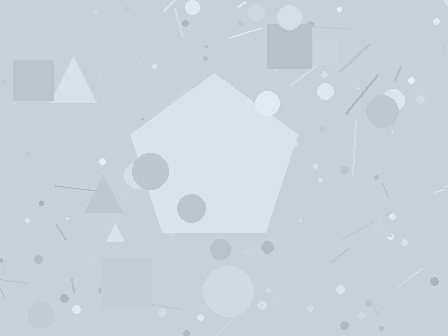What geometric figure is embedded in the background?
A pentagon is embedded in the background.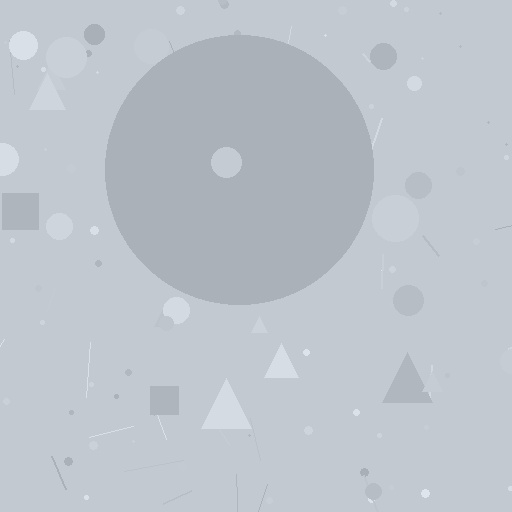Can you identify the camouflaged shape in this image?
The camouflaged shape is a circle.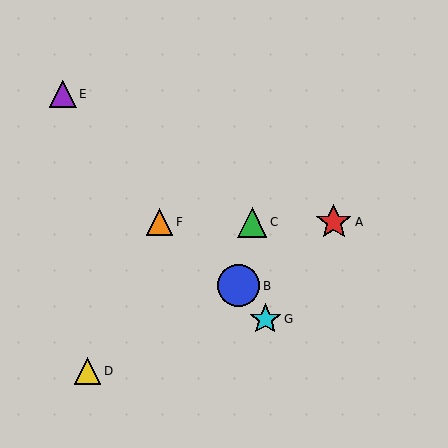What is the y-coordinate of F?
Object F is at y≈222.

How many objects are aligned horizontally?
3 objects (A, C, F) are aligned horizontally.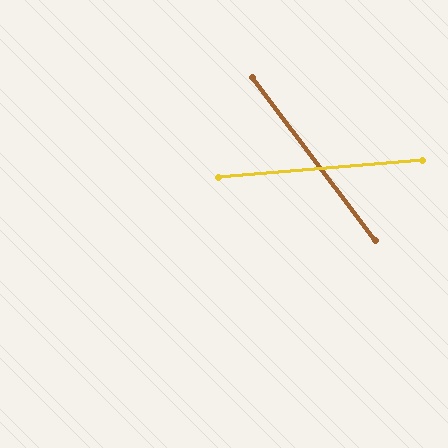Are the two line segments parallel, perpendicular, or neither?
Neither parallel nor perpendicular — they differ by about 58°.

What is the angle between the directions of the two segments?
Approximately 58 degrees.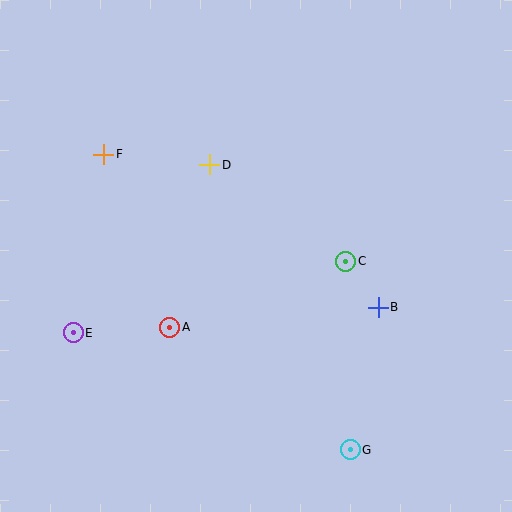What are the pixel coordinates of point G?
Point G is at (350, 450).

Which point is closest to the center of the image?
Point C at (346, 261) is closest to the center.